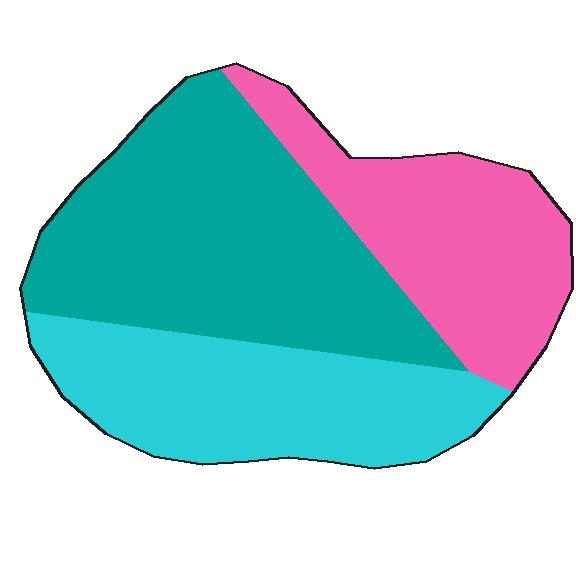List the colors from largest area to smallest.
From largest to smallest: teal, cyan, pink.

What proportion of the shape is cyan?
Cyan takes up between a quarter and a half of the shape.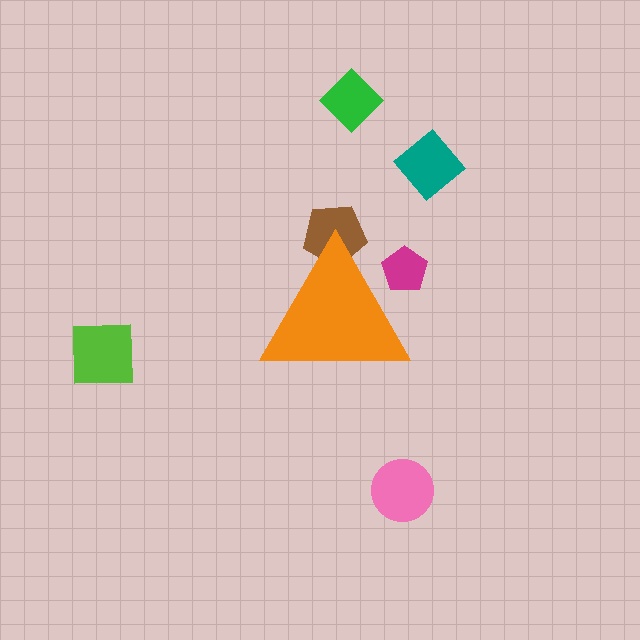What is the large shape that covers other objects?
An orange triangle.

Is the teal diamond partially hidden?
No, the teal diamond is fully visible.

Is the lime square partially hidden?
No, the lime square is fully visible.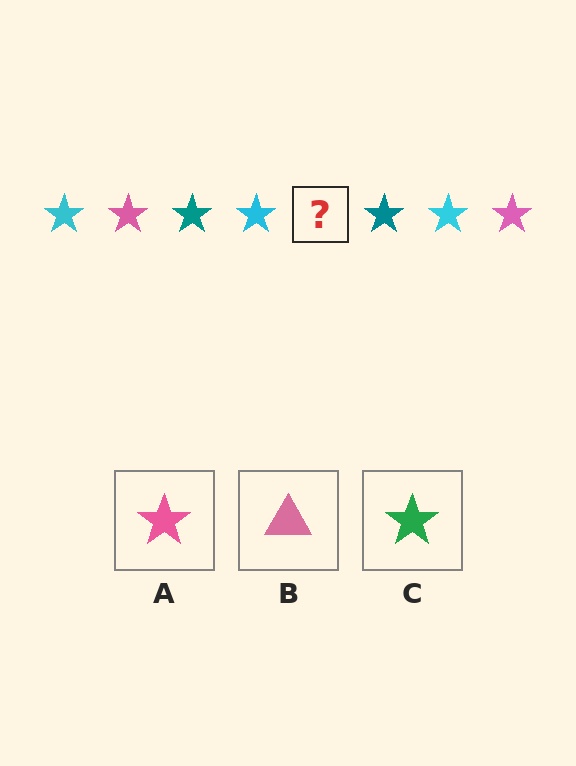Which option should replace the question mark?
Option A.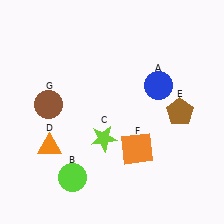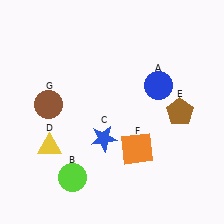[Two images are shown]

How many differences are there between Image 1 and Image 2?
There are 2 differences between the two images.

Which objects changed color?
C changed from lime to blue. D changed from orange to yellow.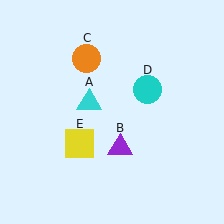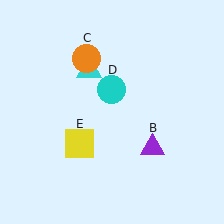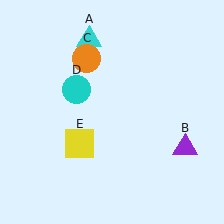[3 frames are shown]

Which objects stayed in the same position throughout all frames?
Orange circle (object C) and yellow square (object E) remained stationary.